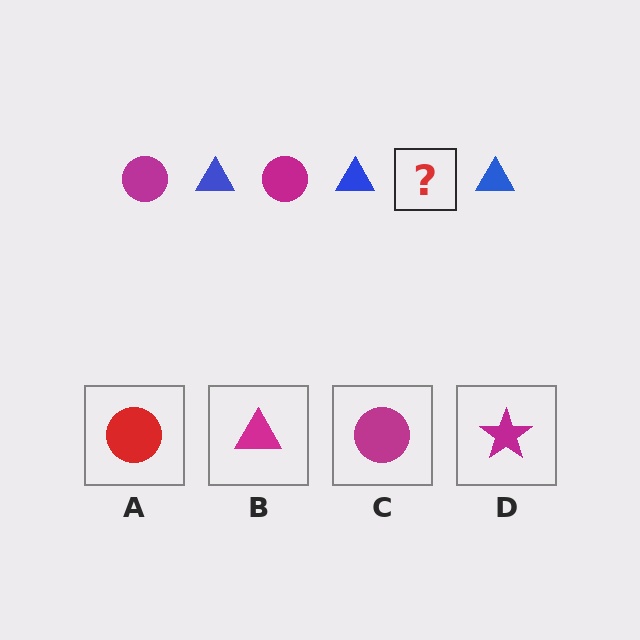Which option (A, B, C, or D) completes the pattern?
C.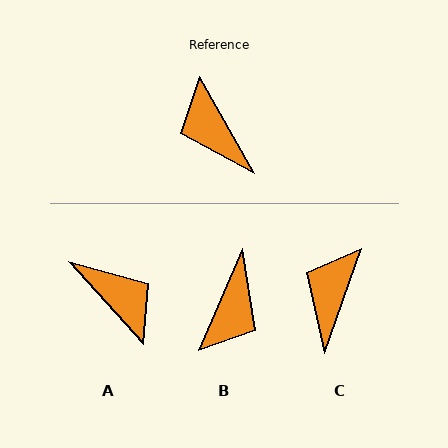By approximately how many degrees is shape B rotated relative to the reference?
Approximately 127 degrees counter-clockwise.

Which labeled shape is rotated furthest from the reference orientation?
A, about 167 degrees away.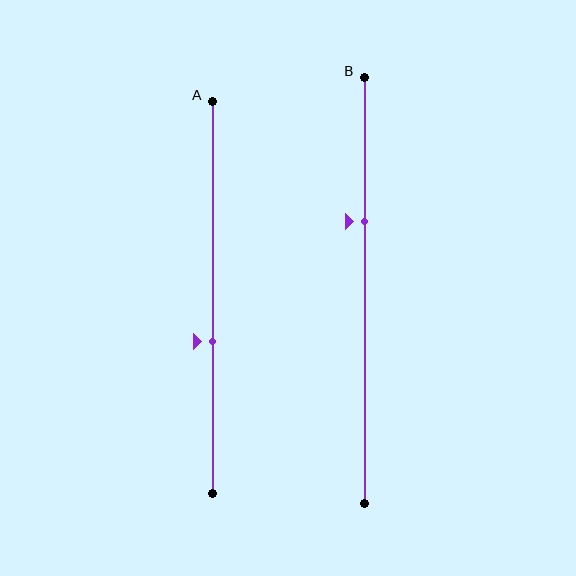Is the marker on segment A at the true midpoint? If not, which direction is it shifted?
No, the marker on segment A is shifted downward by about 11% of the segment length.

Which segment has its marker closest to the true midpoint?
Segment A has its marker closest to the true midpoint.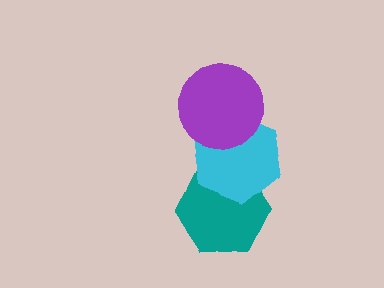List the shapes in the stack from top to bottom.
From top to bottom: the purple circle, the cyan hexagon, the teal hexagon.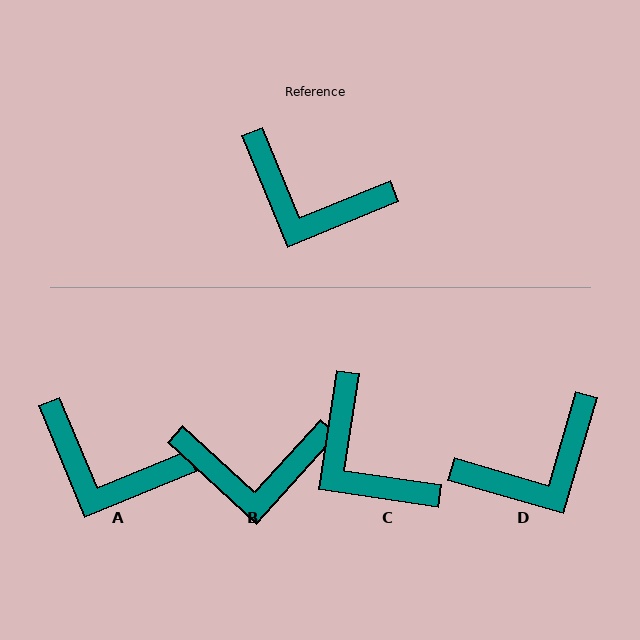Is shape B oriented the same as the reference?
No, it is off by about 25 degrees.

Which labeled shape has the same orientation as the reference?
A.